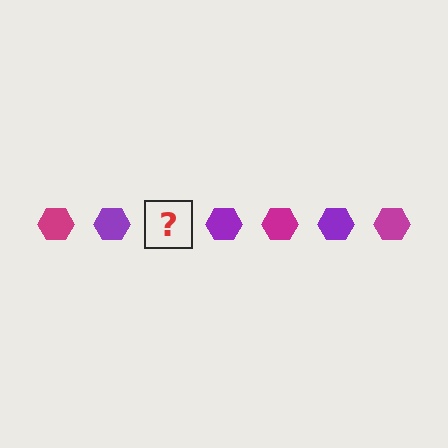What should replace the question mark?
The question mark should be replaced with a magenta hexagon.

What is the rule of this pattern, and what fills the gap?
The rule is that the pattern cycles through magenta, purple hexagons. The gap should be filled with a magenta hexagon.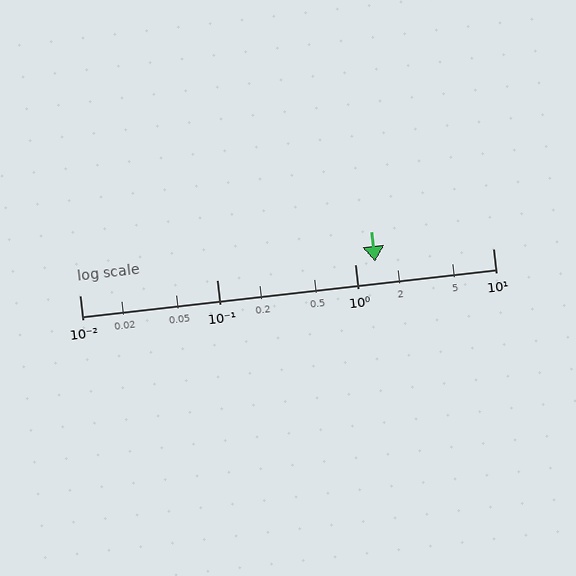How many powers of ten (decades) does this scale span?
The scale spans 3 decades, from 0.01 to 10.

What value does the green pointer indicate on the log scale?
The pointer indicates approximately 1.4.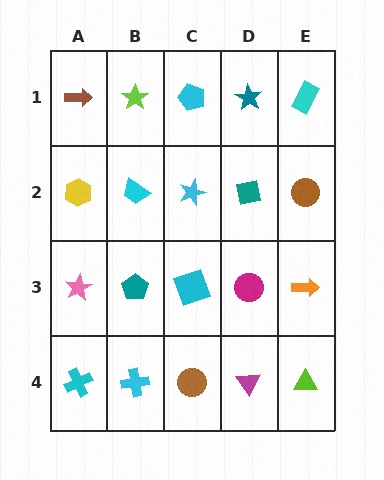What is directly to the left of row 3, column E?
A magenta circle.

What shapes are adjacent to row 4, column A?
A pink star (row 3, column A), a cyan cross (row 4, column B).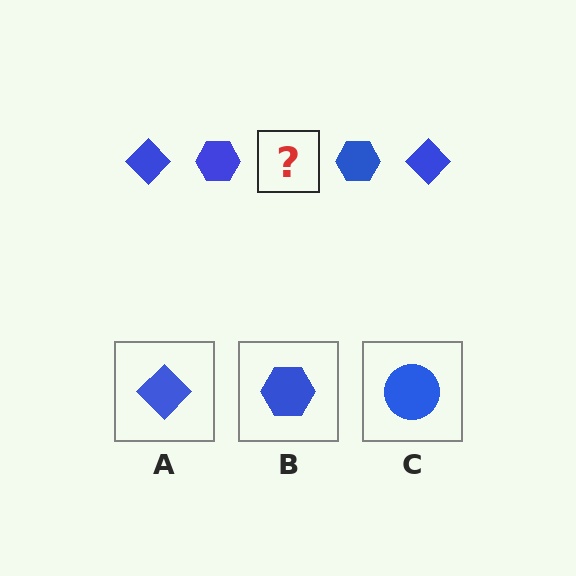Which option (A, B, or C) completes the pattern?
A.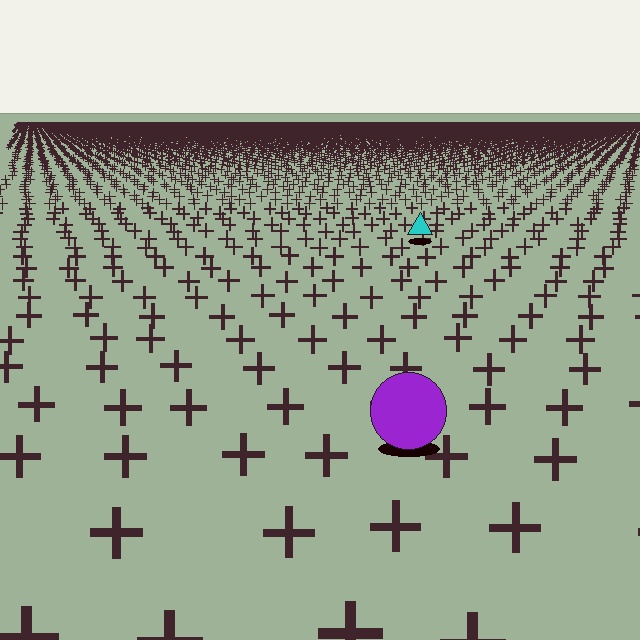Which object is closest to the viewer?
The purple circle is closest. The texture marks near it are larger and more spread out.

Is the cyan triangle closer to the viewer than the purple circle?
No. The purple circle is closer — you can tell from the texture gradient: the ground texture is coarser near it.